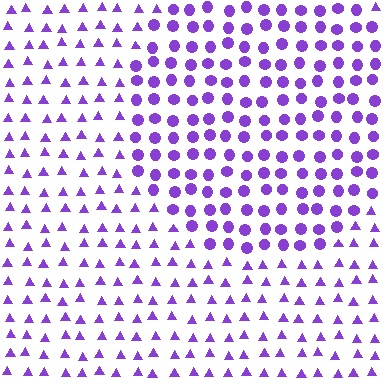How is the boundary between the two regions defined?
The boundary is defined by a change in element shape: circles inside vs. triangles outside. All elements share the same color and spacing.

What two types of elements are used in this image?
The image uses circles inside the circle region and triangles outside it.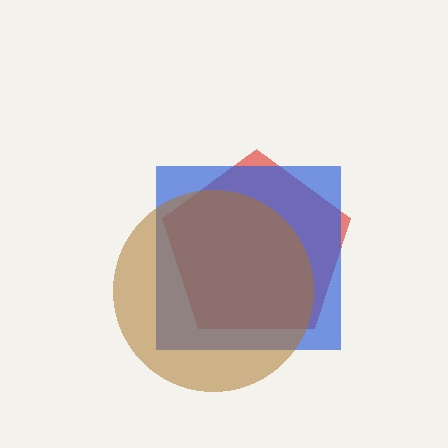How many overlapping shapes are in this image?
There are 3 overlapping shapes in the image.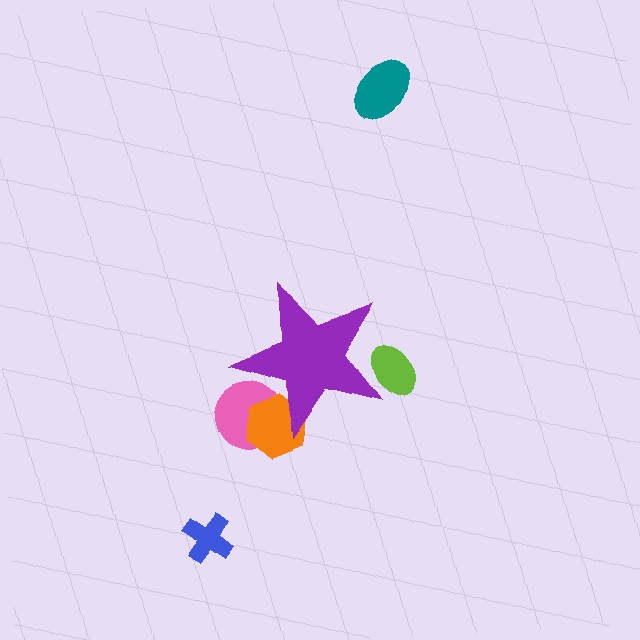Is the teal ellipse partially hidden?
No, the teal ellipse is fully visible.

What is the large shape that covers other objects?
A purple star.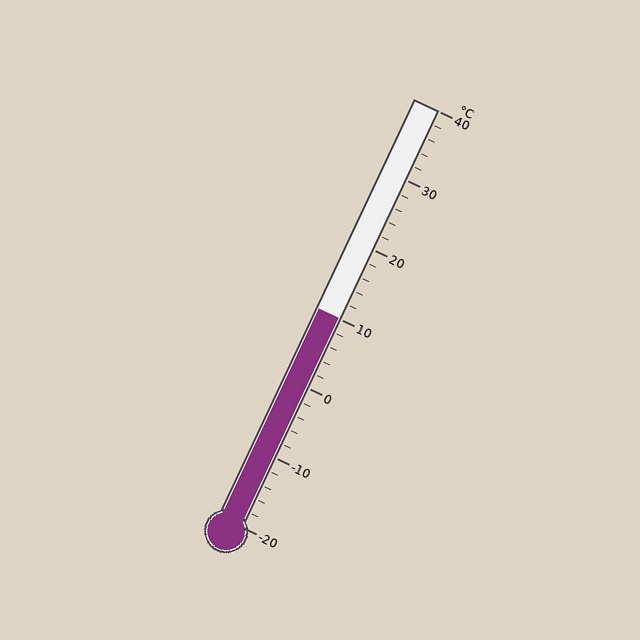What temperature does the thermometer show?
The thermometer shows approximately 10°C.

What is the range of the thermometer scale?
The thermometer scale ranges from -20°C to 40°C.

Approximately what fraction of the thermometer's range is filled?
The thermometer is filled to approximately 50% of its range.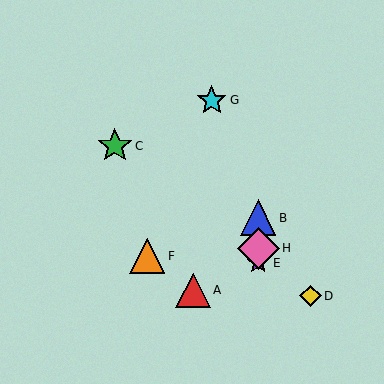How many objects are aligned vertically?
3 objects (B, E, H) are aligned vertically.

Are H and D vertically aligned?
No, H is at x≈258 and D is at x≈310.